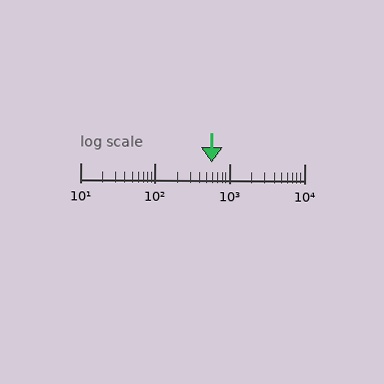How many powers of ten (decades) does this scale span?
The scale spans 3 decades, from 10 to 10000.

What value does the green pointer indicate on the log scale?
The pointer indicates approximately 580.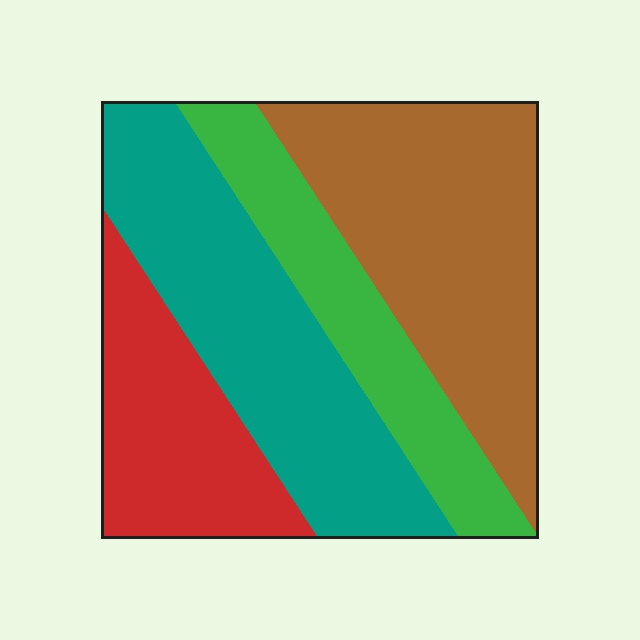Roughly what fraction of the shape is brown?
Brown takes up between a quarter and a half of the shape.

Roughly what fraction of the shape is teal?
Teal takes up between a quarter and a half of the shape.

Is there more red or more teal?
Teal.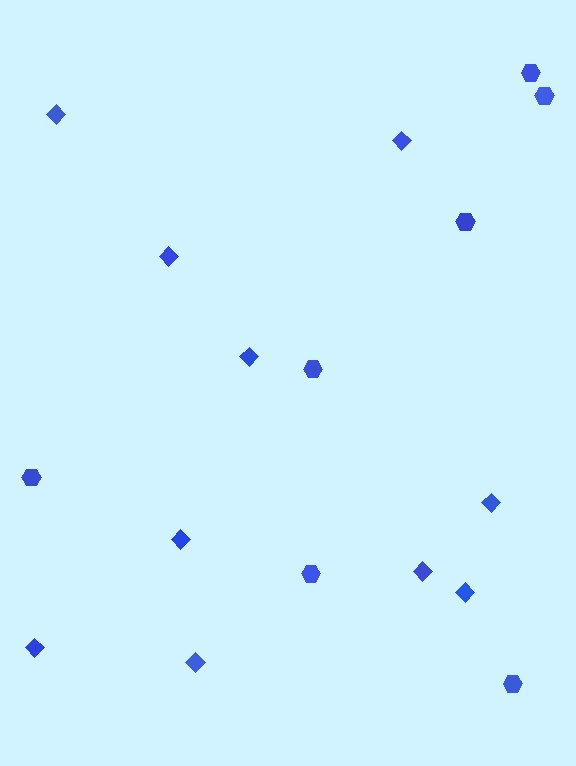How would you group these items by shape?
There are 2 groups: one group of hexagons (7) and one group of diamonds (10).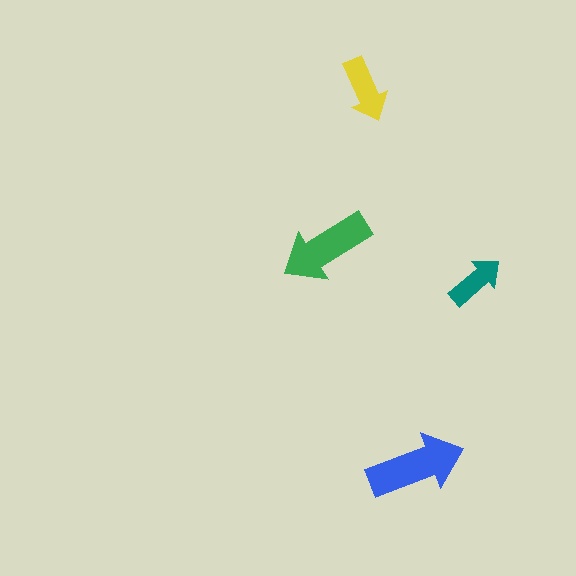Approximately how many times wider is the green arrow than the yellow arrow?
About 1.5 times wider.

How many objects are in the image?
There are 4 objects in the image.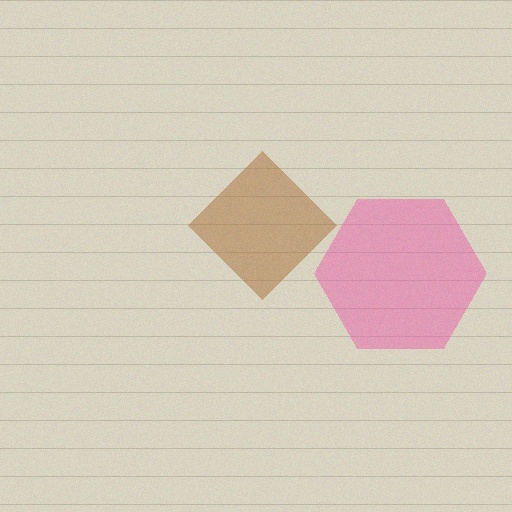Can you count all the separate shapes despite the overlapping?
Yes, there are 2 separate shapes.